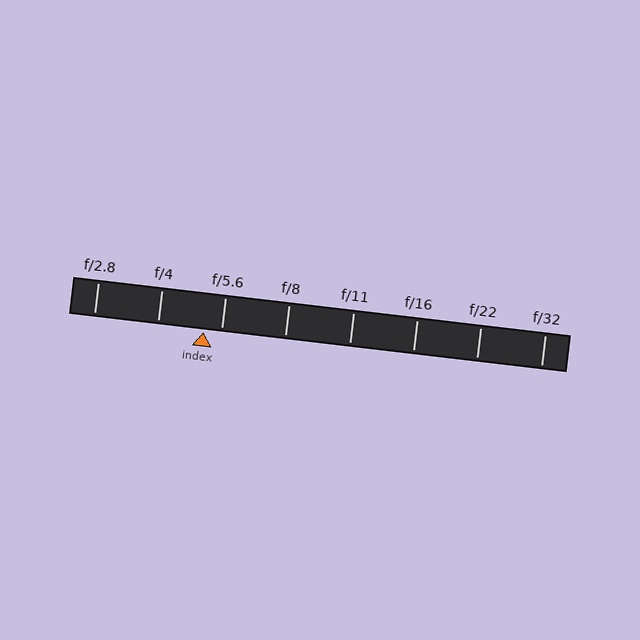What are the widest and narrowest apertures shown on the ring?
The widest aperture shown is f/2.8 and the narrowest is f/32.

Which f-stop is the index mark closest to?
The index mark is closest to f/5.6.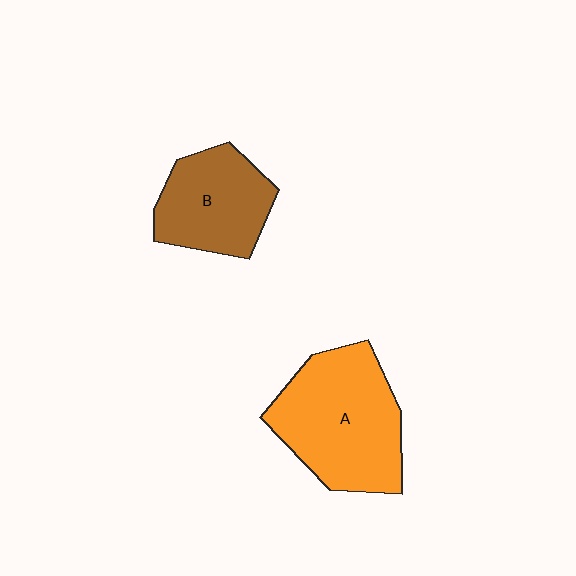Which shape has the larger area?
Shape A (orange).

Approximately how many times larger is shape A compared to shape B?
Approximately 1.5 times.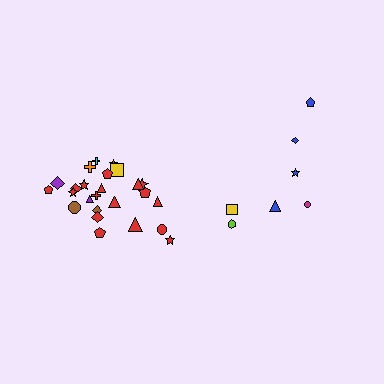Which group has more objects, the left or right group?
The left group.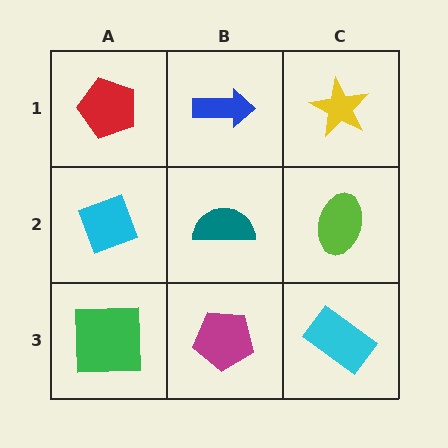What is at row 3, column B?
A magenta pentagon.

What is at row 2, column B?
A teal semicircle.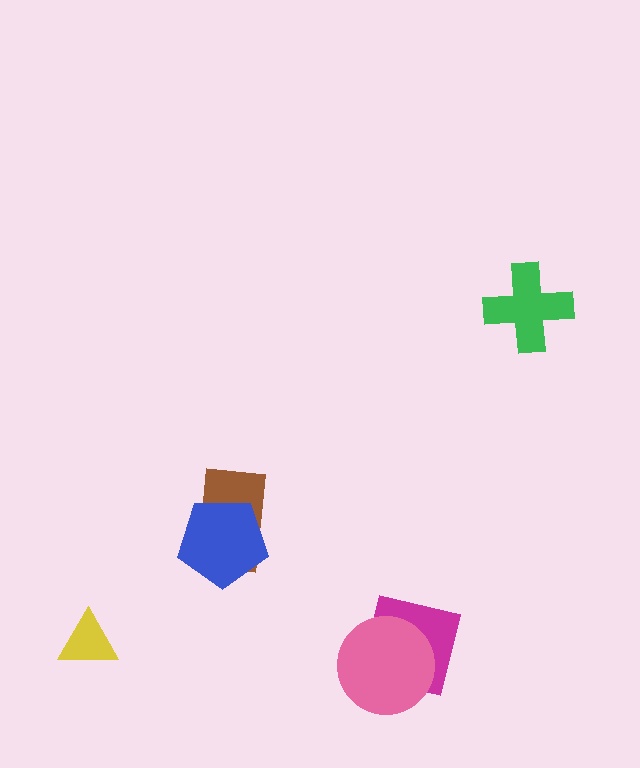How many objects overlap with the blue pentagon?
1 object overlaps with the blue pentagon.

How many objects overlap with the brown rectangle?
1 object overlaps with the brown rectangle.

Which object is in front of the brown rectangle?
The blue pentagon is in front of the brown rectangle.